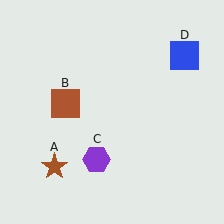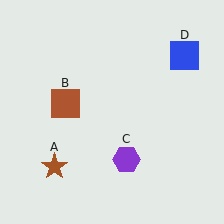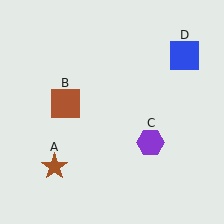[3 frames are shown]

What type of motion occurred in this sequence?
The purple hexagon (object C) rotated counterclockwise around the center of the scene.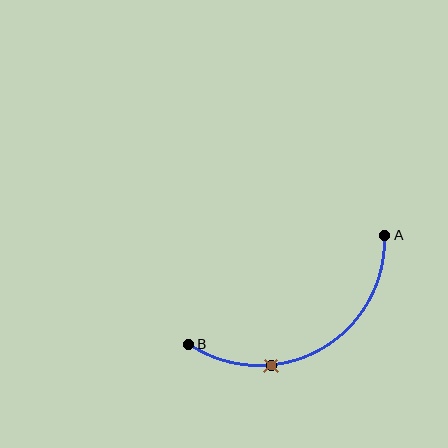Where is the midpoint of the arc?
The arc midpoint is the point on the curve farthest from the straight line joining A and B. It sits below that line.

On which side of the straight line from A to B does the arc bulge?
The arc bulges below the straight line connecting A and B.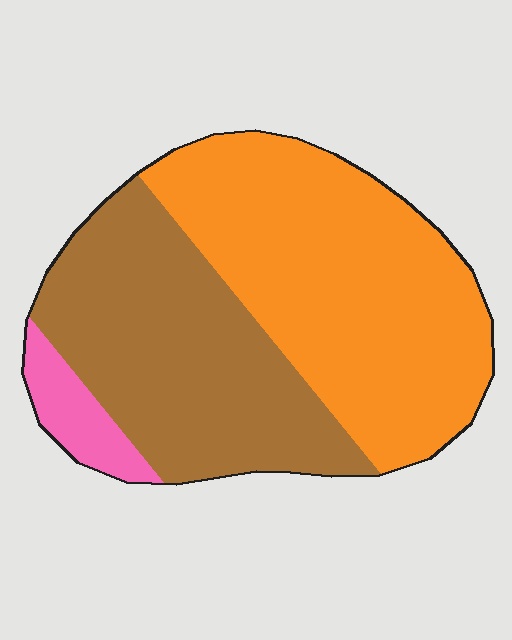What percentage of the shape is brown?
Brown takes up between a third and a half of the shape.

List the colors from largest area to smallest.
From largest to smallest: orange, brown, pink.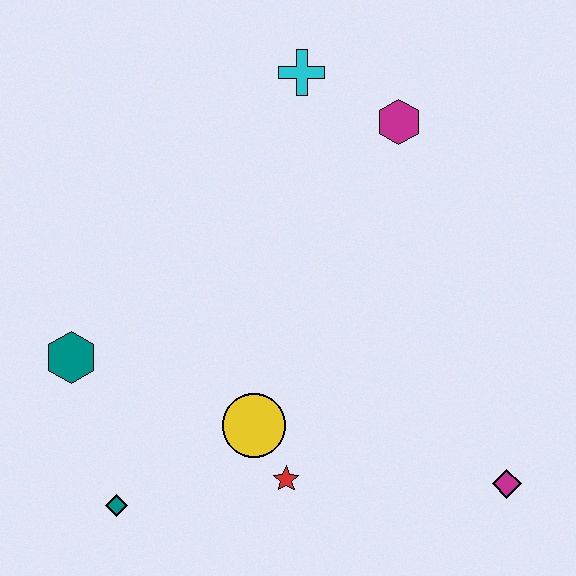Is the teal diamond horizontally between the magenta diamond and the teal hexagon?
Yes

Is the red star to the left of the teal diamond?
No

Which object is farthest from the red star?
The cyan cross is farthest from the red star.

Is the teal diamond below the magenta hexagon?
Yes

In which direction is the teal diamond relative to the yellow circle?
The teal diamond is to the left of the yellow circle.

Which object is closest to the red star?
The yellow circle is closest to the red star.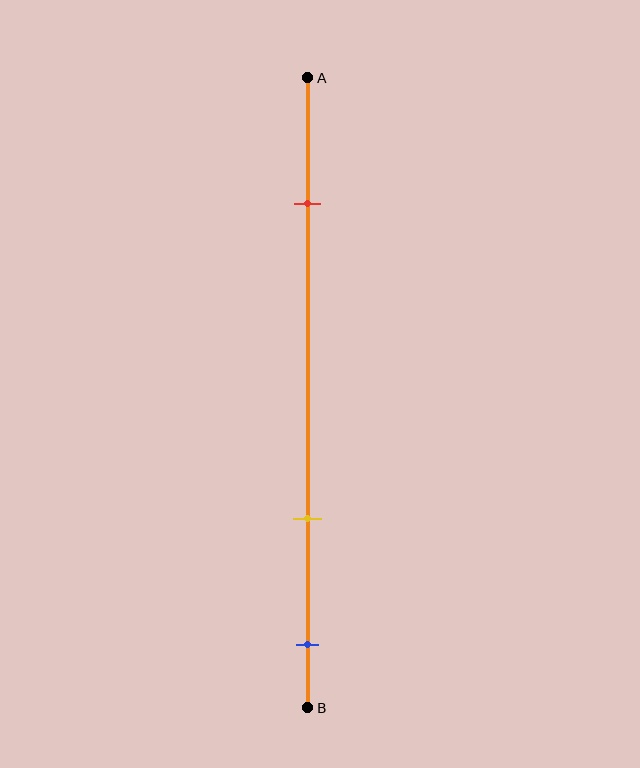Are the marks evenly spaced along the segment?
No, the marks are not evenly spaced.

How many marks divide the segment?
There are 3 marks dividing the segment.